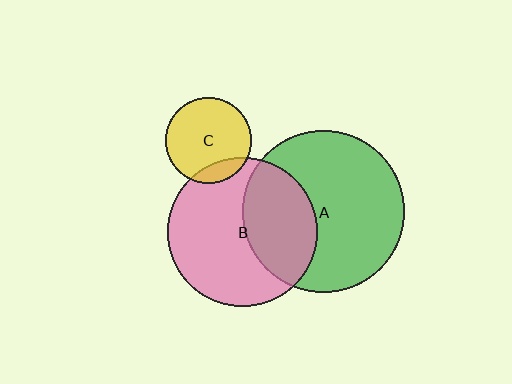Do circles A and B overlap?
Yes.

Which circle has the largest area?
Circle A (green).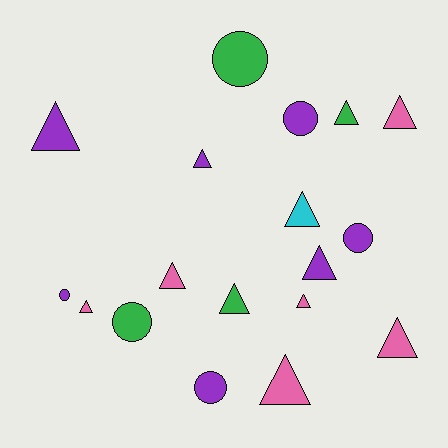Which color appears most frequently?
Purple, with 7 objects.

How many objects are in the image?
There are 18 objects.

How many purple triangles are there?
There are 3 purple triangles.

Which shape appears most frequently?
Triangle, with 12 objects.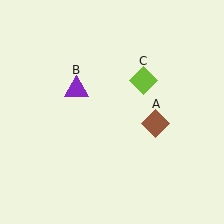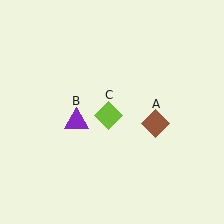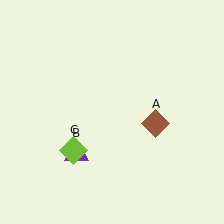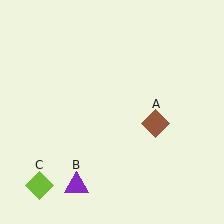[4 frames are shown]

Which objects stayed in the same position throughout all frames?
Brown diamond (object A) remained stationary.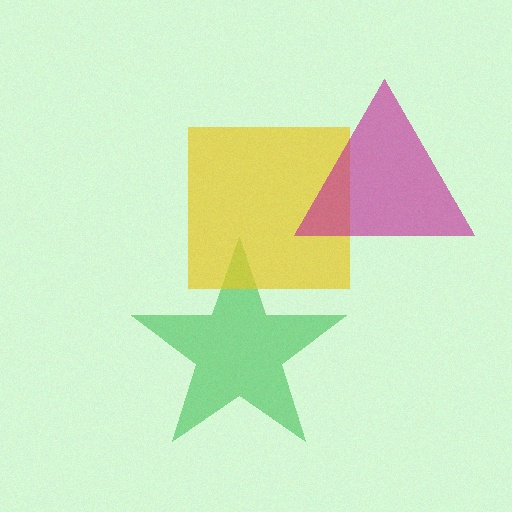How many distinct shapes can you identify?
There are 3 distinct shapes: a green star, a yellow square, a magenta triangle.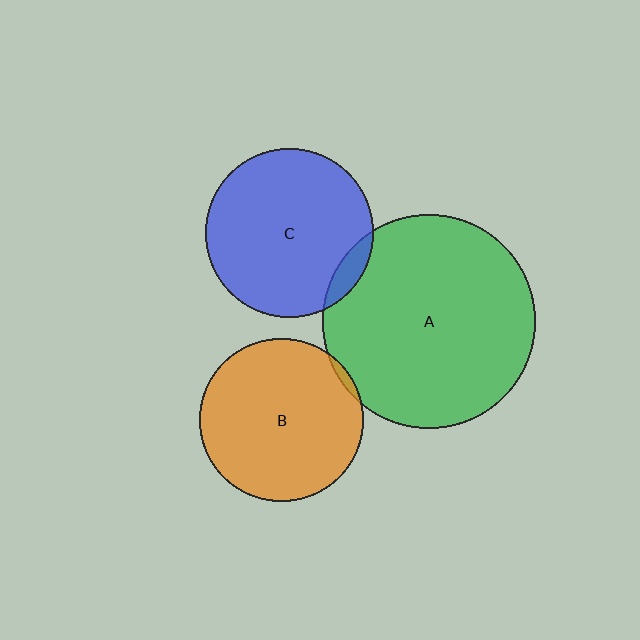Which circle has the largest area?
Circle A (green).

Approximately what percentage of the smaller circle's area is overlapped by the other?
Approximately 5%.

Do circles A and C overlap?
Yes.